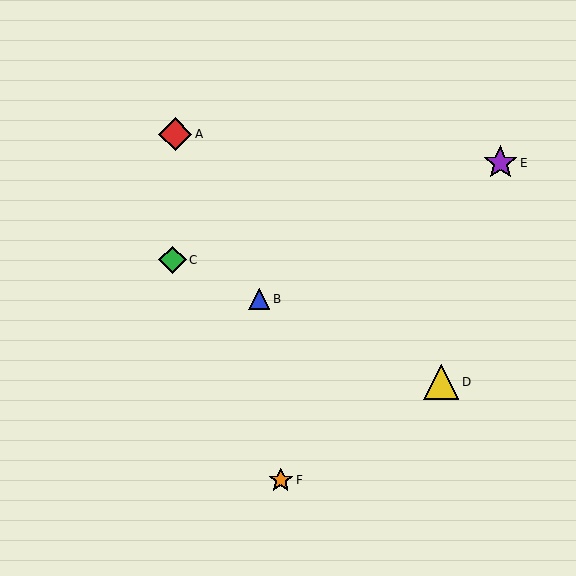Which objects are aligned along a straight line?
Objects B, C, D are aligned along a straight line.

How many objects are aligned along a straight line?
3 objects (B, C, D) are aligned along a straight line.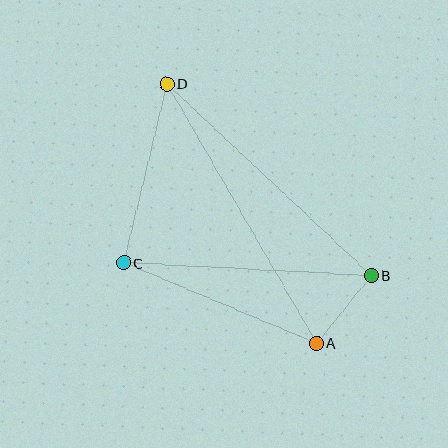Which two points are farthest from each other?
Points A and D are farthest from each other.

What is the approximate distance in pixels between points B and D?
The distance between B and D is approximately 280 pixels.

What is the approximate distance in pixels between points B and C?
The distance between B and C is approximately 248 pixels.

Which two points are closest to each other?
Points A and B are closest to each other.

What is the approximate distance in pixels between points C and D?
The distance between C and D is approximately 184 pixels.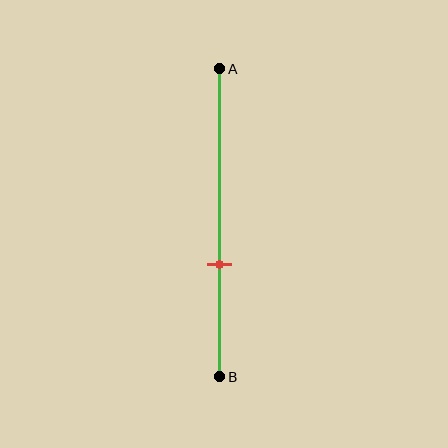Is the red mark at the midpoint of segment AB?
No, the mark is at about 65% from A, not at the 50% midpoint.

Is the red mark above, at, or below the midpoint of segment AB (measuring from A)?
The red mark is below the midpoint of segment AB.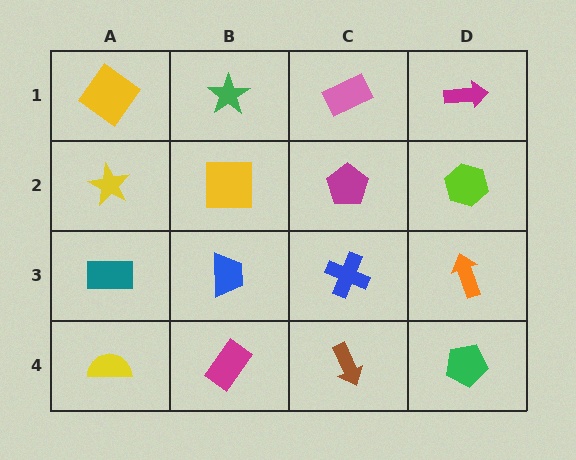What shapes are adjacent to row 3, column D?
A lime hexagon (row 2, column D), a green pentagon (row 4, column D), a blue cross (row 3, column C).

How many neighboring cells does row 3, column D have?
3.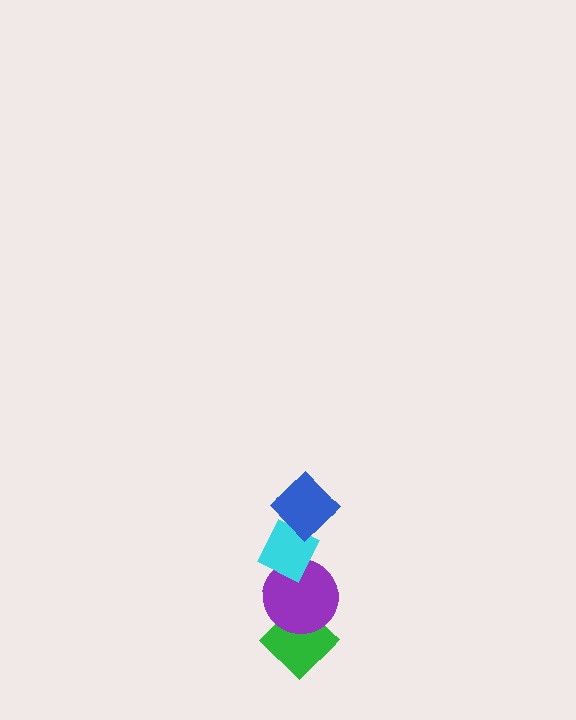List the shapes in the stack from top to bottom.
From top to bottom: the blue diamond, the cyan diamond, the purple circle, the green diamond.